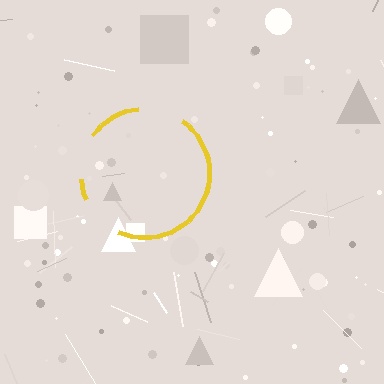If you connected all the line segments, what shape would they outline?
They would outline a circle.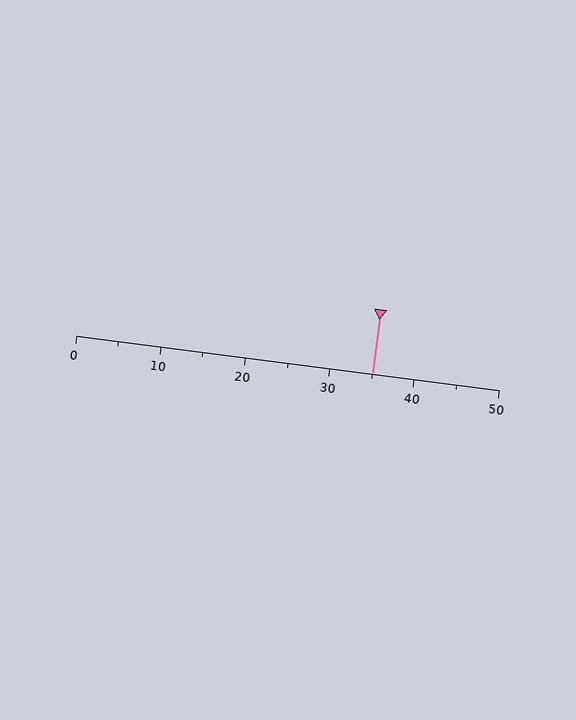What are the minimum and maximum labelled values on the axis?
The axis runs from 0 to 50.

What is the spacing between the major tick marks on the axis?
The major ticks are spaced 10 apart.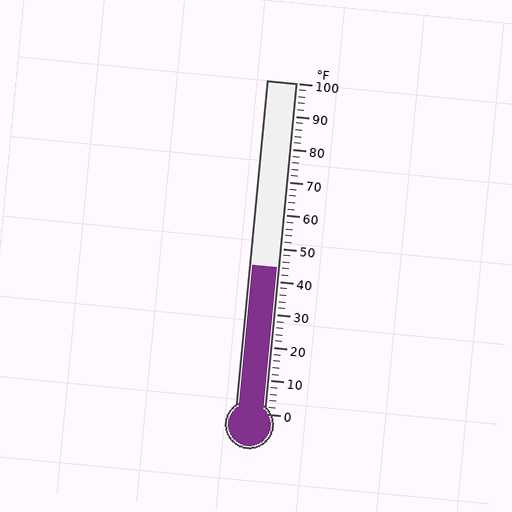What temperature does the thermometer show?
The thermometer shows approximately 44°F.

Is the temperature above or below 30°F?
The temperature is above 30°F.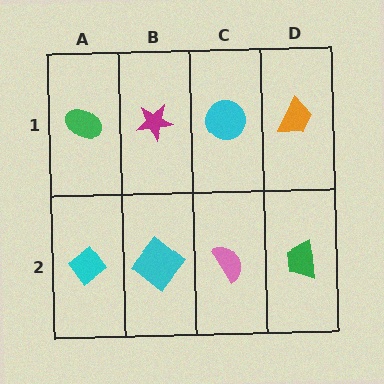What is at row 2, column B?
A cyan diamond.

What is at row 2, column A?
A cyan diamond.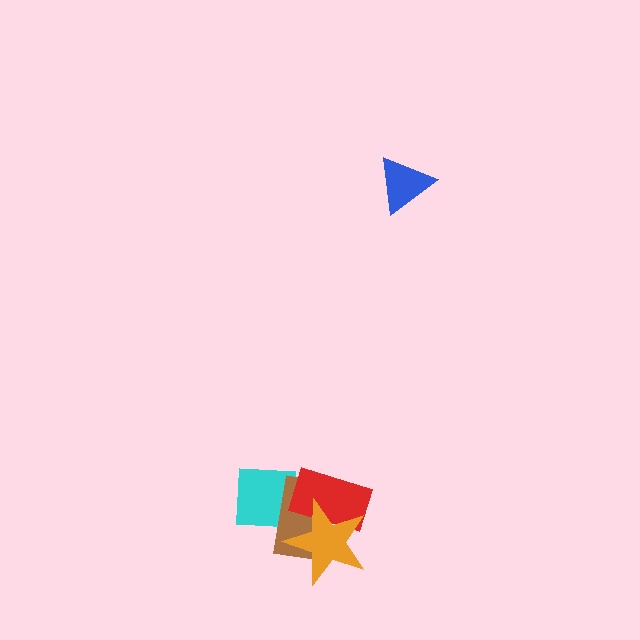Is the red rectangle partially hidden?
Yes, it is partially covered by another shape.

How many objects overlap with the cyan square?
1 object overlaps with the cyan square.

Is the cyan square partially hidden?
Yes, it is partially covered by another shape.